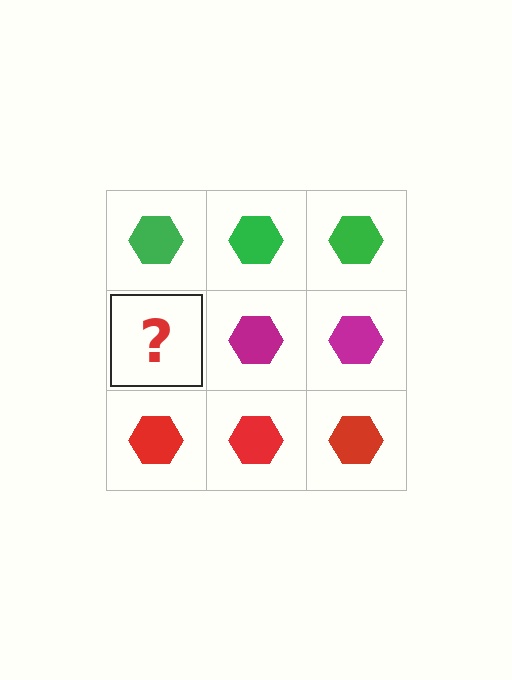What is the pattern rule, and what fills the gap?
The rule is that each row has a consistent color. The gap should be filled with a magenta hexagon.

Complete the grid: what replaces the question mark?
The question mark should be replaced with a magenta hexagon.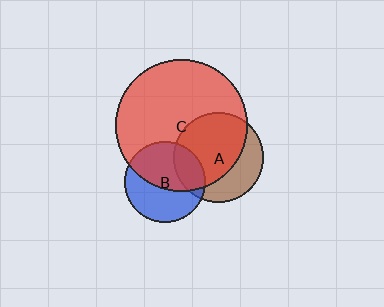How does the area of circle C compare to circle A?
Approximately 2.2 times.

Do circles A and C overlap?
Yes.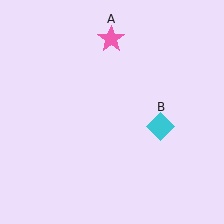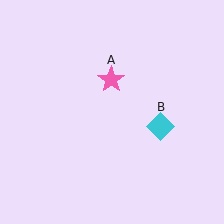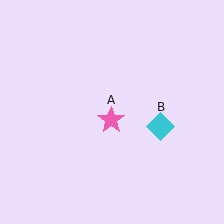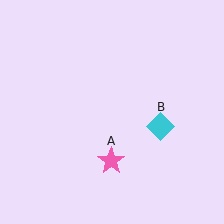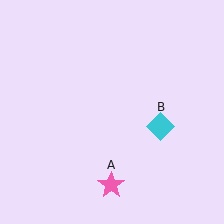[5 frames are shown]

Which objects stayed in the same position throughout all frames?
Cyan diamond (object B) remained stationary.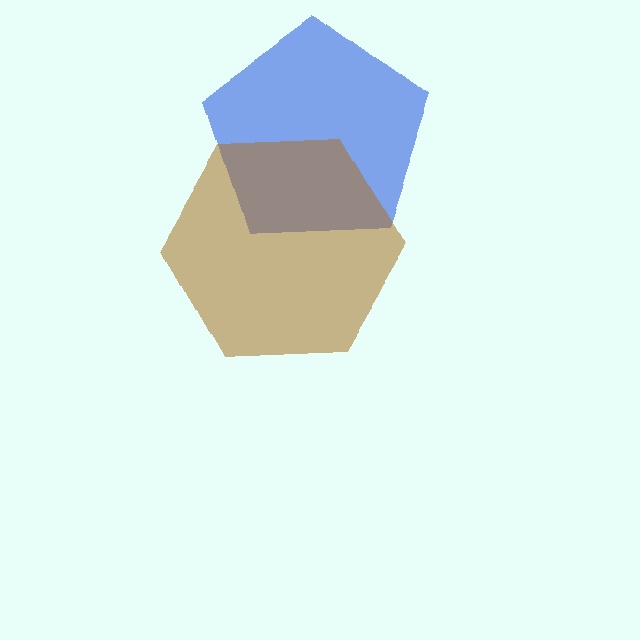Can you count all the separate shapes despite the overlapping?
Yes, there are 2 separate shapes.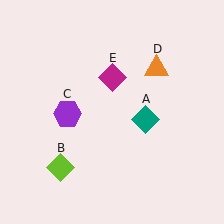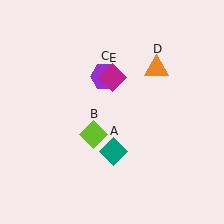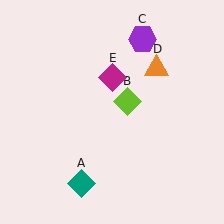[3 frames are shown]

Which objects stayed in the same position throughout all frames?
Orange triangle (object D) and magenta diamond (object E) remained stationary.